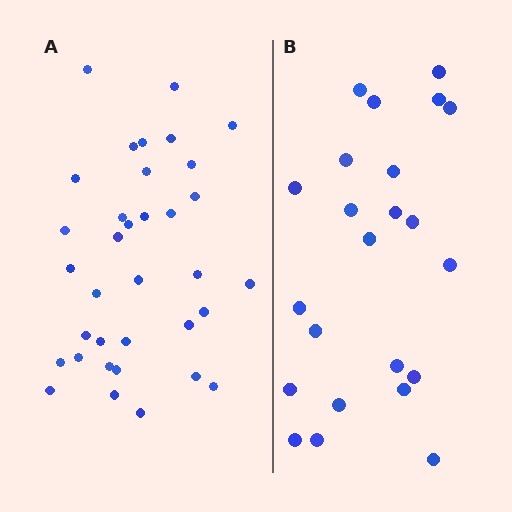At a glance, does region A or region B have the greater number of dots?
Region A (the left region) has more dots.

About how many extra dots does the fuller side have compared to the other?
Region A has roughly 12 or so more dots than region B.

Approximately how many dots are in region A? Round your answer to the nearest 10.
About 40 dots. (The exact count is 35, which rounds to 40.)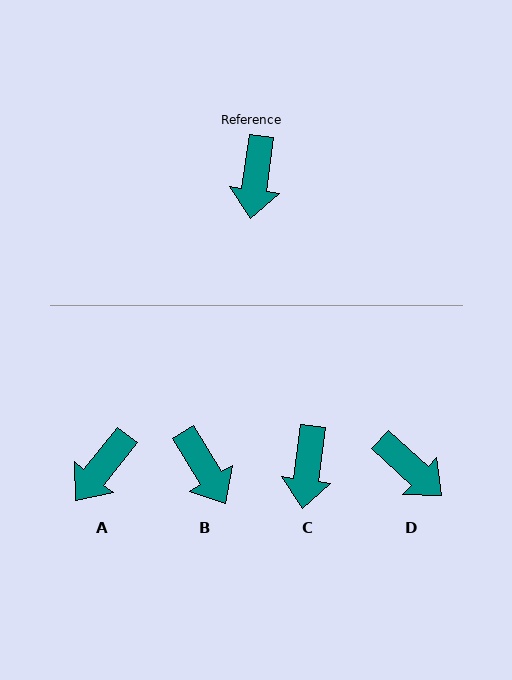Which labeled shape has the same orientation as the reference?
C.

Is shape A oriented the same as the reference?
No, it is off by about 31 degrees.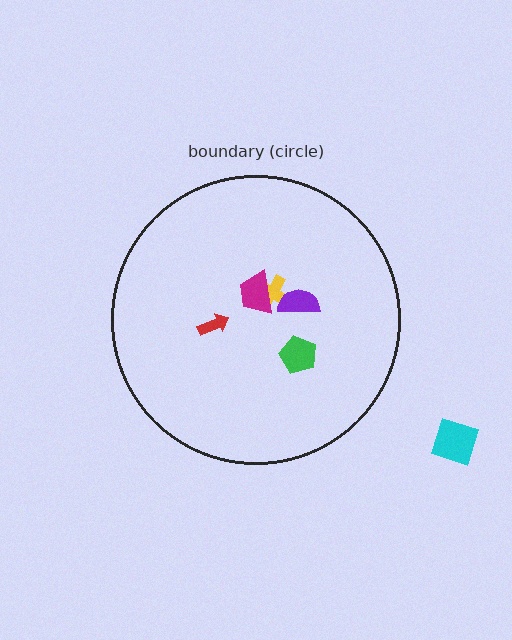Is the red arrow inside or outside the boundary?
Inside.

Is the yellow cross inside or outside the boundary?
Inside.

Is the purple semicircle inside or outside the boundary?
Inside.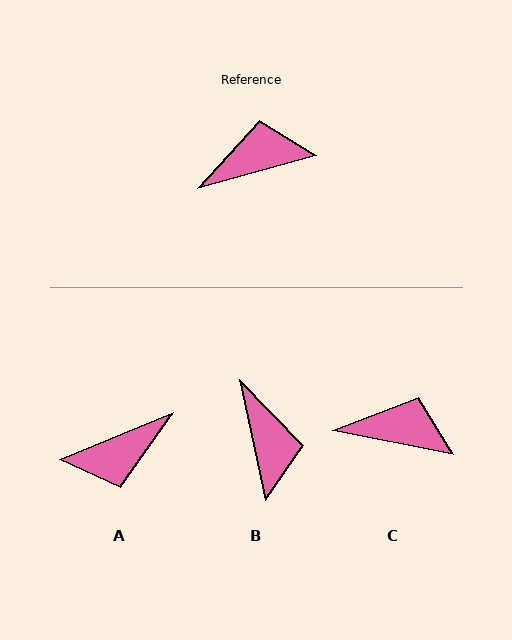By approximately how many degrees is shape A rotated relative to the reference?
Approximately 173 degrees clockwise.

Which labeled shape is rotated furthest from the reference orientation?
A, about 173 degrees away.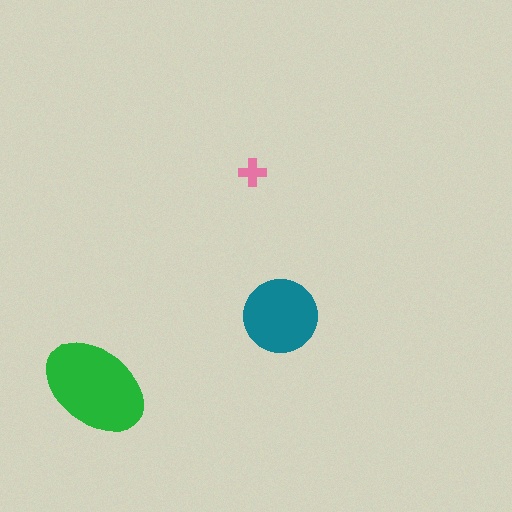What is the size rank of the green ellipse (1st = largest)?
1st.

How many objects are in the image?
There are 3 objects in the image.